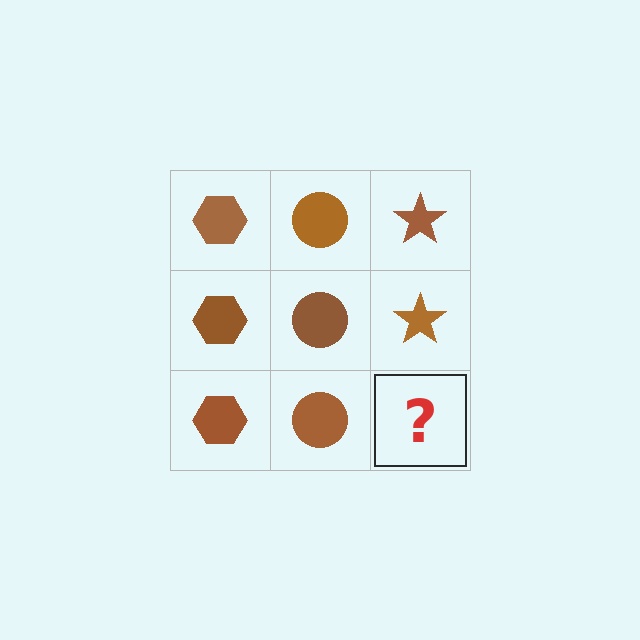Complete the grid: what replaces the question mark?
The question mark should be replaced with a brown star.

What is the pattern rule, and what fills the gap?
The rule is that each column has a consistent shape. The gap should be filled with a brown star.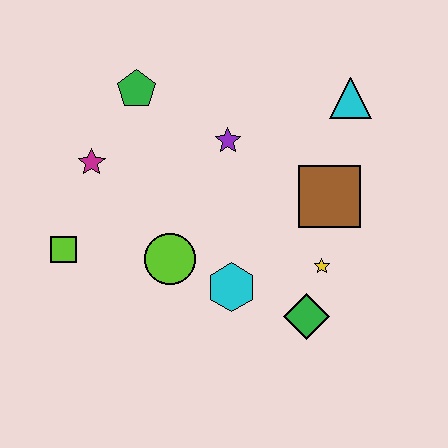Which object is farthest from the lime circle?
The cyan triangle is farthest from the lime circle.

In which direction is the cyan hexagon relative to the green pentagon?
The cyan hexagon is below the green pentagon.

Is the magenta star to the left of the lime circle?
Yes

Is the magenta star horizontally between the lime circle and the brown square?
No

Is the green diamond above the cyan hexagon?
No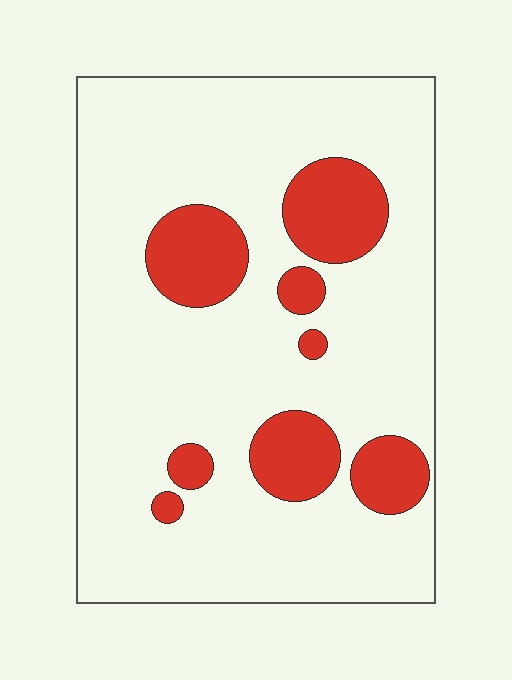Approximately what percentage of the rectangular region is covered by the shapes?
Approximately 20%.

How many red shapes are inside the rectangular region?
8.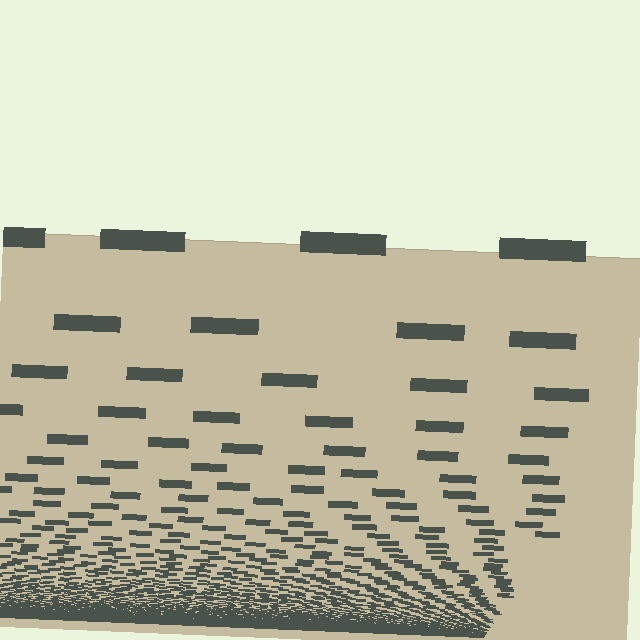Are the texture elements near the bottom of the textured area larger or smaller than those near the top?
Smaller. The gradient is inverted — elements near the bottom are smaller and denser.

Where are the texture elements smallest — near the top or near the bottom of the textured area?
Near the bottom.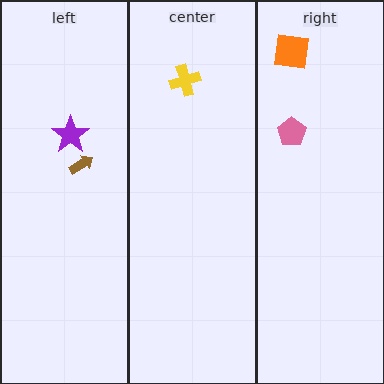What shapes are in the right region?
The orange square, the pink pentagon.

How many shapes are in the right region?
2.